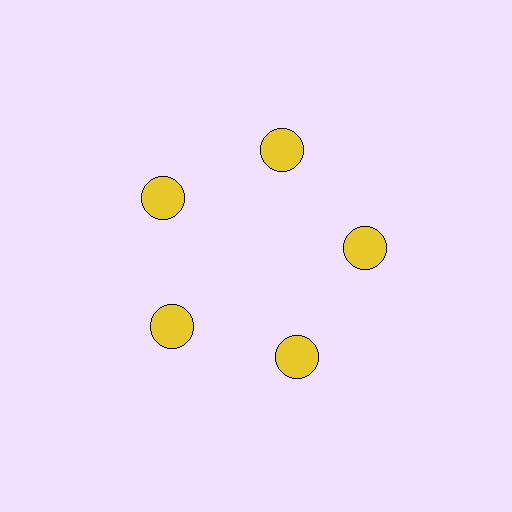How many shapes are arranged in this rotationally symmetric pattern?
There are 5 shapes, arranged in 5 groups of 1.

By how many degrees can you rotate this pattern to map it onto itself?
The pattern maps onto itself every 72 degrees of rotation.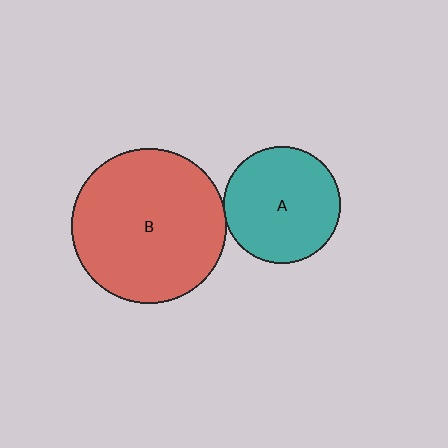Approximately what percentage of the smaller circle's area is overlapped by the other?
Approximately 5%.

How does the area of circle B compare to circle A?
Approximately 1.7 times.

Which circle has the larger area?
Circle B (red).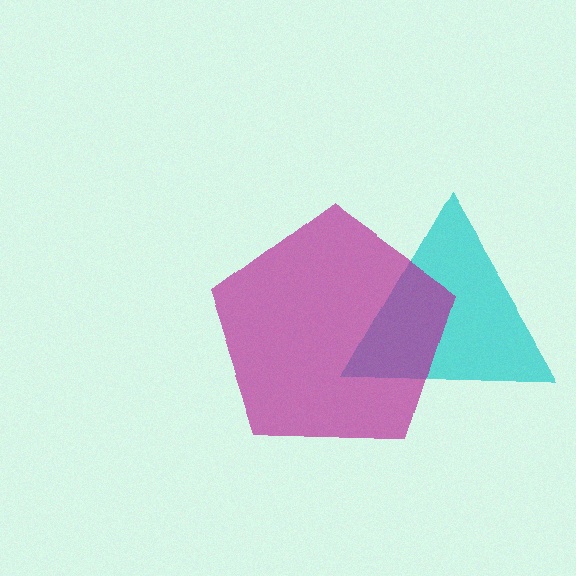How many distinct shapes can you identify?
There are 2 distinct shapes: a cyan triangle, a magenta pentagon.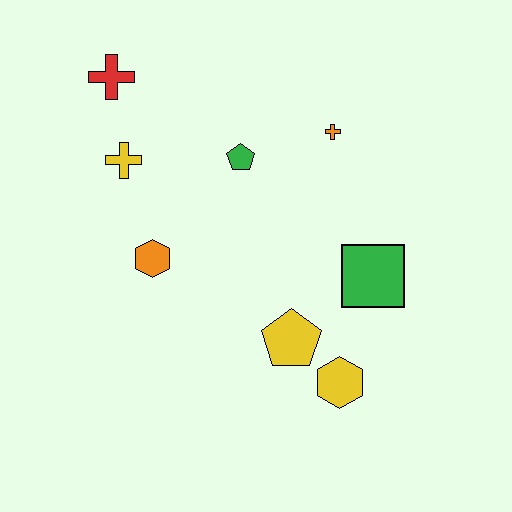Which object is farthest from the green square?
The red cross is farthest from the green square.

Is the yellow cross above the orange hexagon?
Yes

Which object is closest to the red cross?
The yellow cross is closest to the red cross.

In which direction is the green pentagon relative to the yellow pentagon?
The green pentagon is above the yellow pentagon.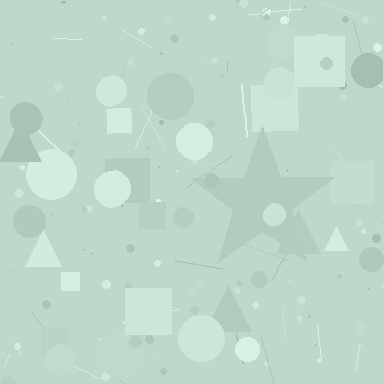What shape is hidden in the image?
A star is hidden in the image.